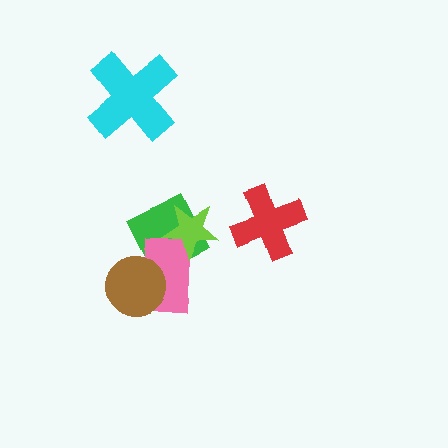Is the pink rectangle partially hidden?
Yes, it is partially covered by another shape.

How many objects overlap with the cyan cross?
0 objects overlap with the cyan cross.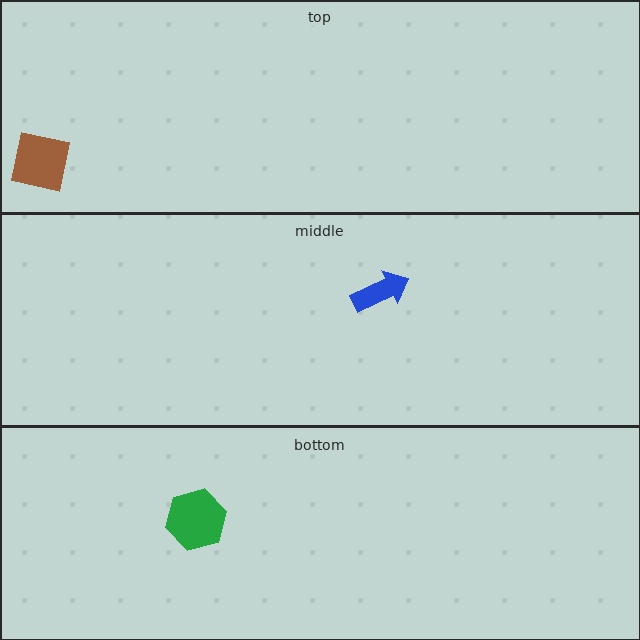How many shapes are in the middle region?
1.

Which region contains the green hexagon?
The bottom region.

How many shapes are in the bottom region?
1.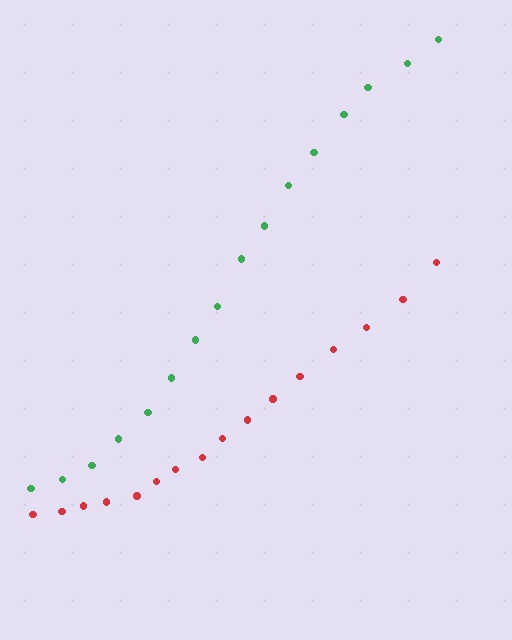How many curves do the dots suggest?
There are 2 distinct paths.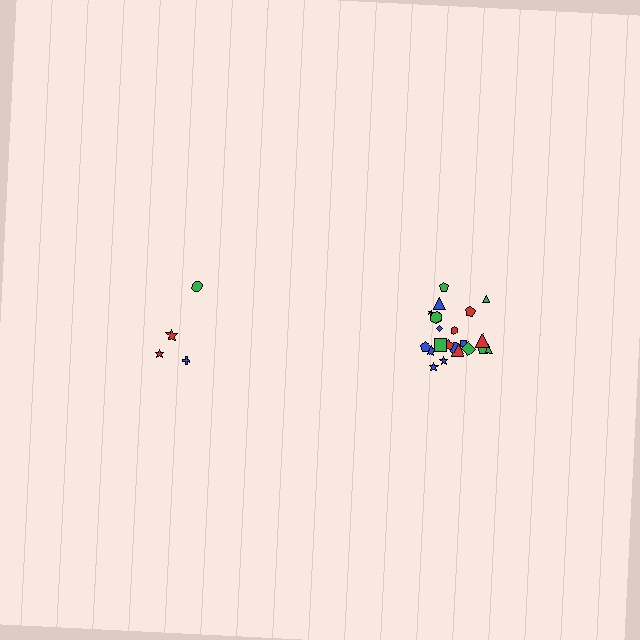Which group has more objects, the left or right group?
The right group.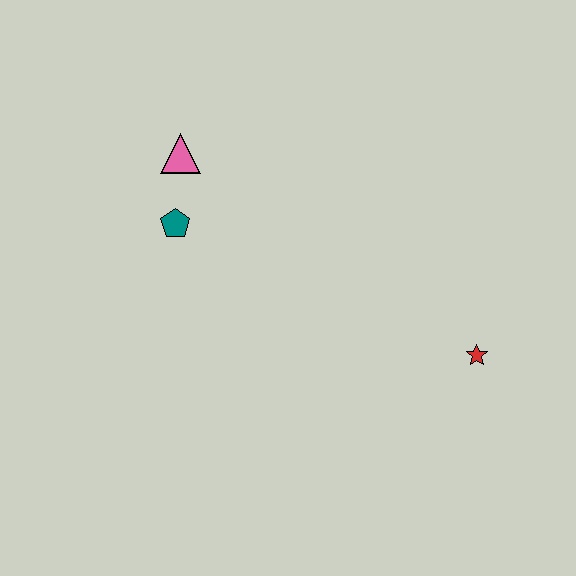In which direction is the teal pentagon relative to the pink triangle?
The teal pentagon is below the pink triangle.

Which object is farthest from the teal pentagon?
The red star is farthest from the teal pentagon.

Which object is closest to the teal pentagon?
The pink triangle is closest to the teal pentagon.